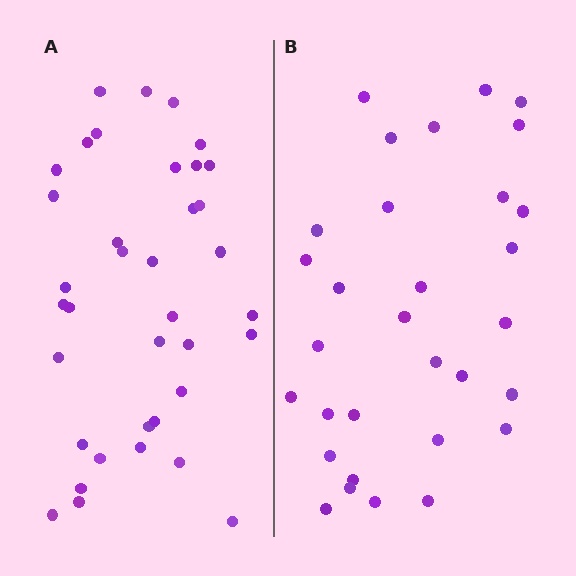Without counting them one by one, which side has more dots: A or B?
Region A (the left region) has more dots.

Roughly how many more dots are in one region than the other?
Region A has about 6 more dots than region B.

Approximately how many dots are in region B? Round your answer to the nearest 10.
About 30 dots. (The exact count is 31, which rounds to 30.)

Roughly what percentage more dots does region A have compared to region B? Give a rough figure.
About 20% more.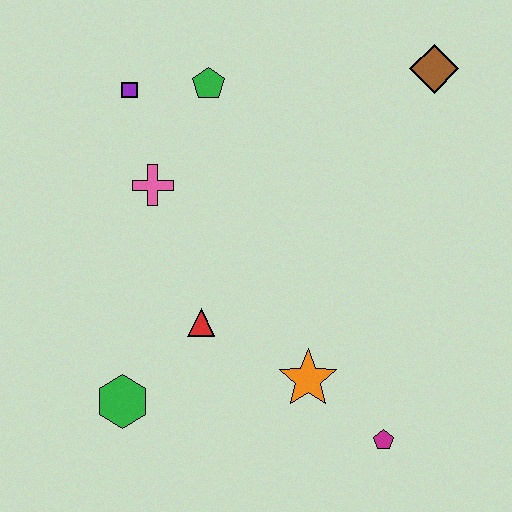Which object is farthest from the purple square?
The magenta pentagon is farthest from the purple square.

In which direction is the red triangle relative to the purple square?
The red triangle is below the purple square.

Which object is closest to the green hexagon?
The red triangle is closest to the green hexagon.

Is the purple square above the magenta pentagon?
Yes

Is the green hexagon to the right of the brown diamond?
No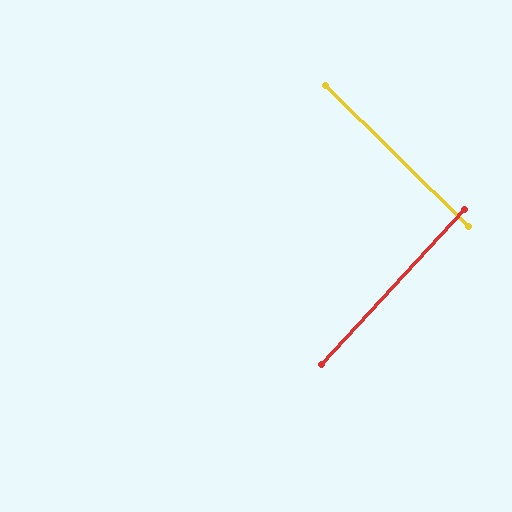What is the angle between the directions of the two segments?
Approximately 88 degrees.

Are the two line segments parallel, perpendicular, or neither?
Perpendicular — they meet at approximately 88°.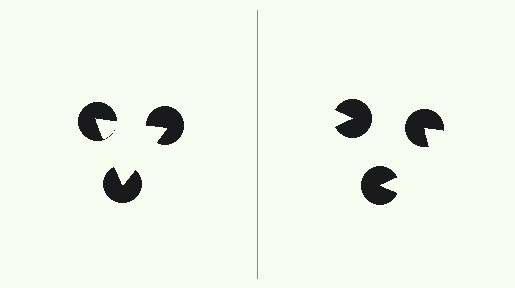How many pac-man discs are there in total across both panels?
6 — 3 on each side.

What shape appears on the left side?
An illusory triangle.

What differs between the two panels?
The pac-man discs are positioned identically on both sides; only the wedge orientations differ. On the left they align to a triangle; on the right they are misaligned.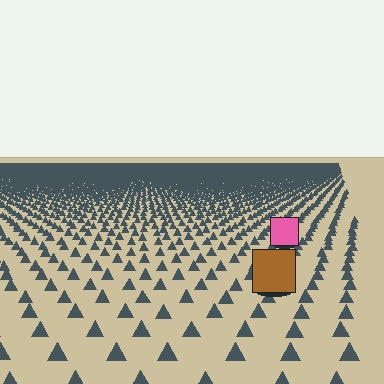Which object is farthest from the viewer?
The pink square is farthest from the viewer. It appears smaller and the ground texture around it is denser.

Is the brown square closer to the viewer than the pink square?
Yes. The brown square is closer — you can tell from the texture gradient: the ground texture is coarser near it.